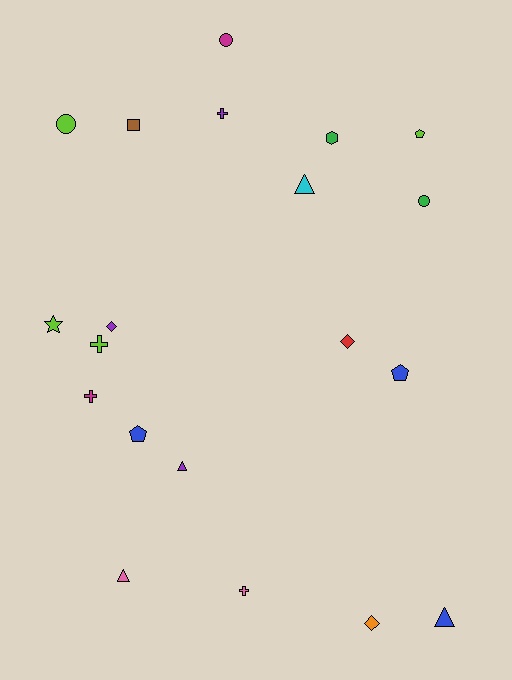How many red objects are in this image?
There is 1 red object.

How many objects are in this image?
There are 20 objects.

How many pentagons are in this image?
There are 3 pentagons.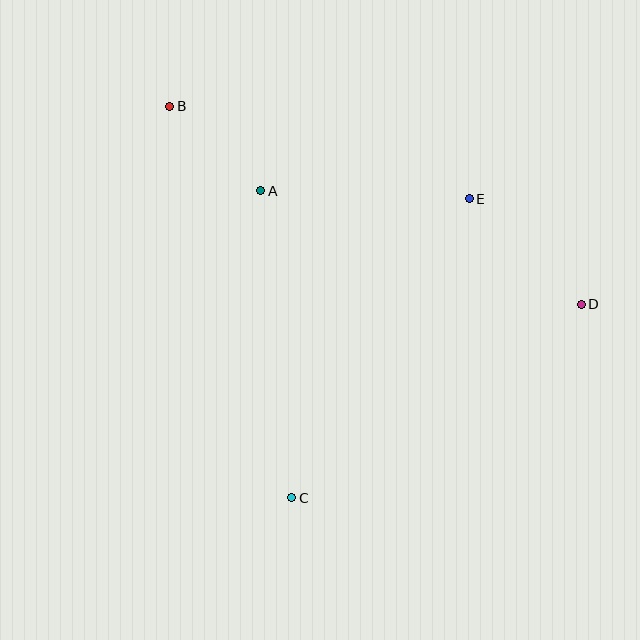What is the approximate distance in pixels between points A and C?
The distance between A and C is approximately 309 pixels.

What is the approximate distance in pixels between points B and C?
The distance between B and C is approximately 410 pixels.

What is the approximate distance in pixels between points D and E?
The distance between D and E is approximately 154 pixels.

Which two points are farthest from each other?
Points B and D are farthest from each other.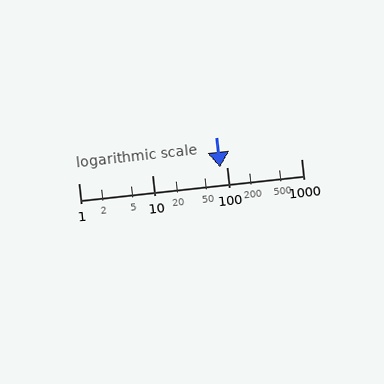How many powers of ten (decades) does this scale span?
The scale spans 3 decades, from 1 to 1000.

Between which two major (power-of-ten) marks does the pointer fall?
The pointer is between 10 and 100.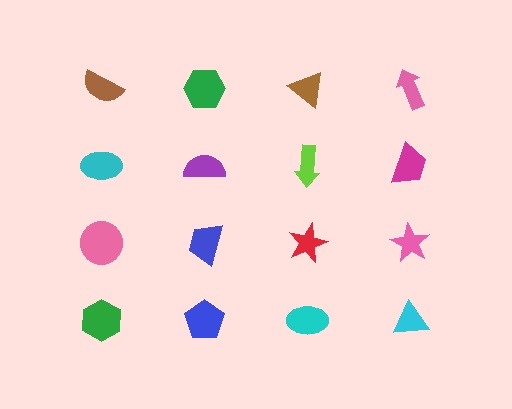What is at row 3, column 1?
A pink circle.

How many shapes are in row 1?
4 shapes.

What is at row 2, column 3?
A lime arrow.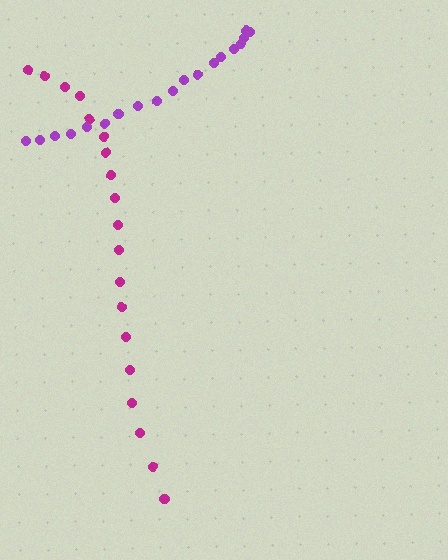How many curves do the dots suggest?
There are 2 distinct paths.